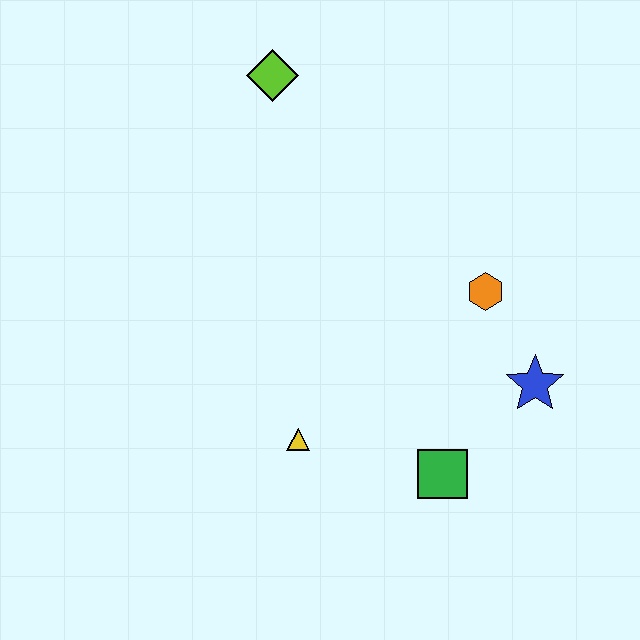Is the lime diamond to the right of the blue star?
No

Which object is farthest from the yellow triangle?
The lime diamond is farthest from the yellow triangle.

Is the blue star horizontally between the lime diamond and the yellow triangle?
No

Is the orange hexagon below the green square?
No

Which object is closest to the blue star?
The orange hexagon is closest to the blue star.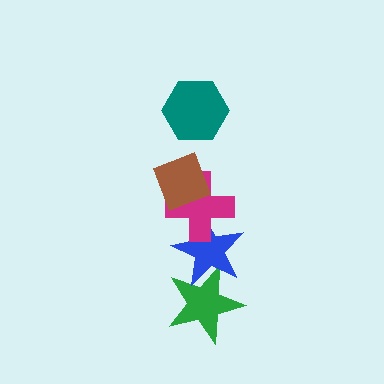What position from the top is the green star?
The green star is 5th from the top.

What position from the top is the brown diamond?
The brown diamond is 2nd from the top.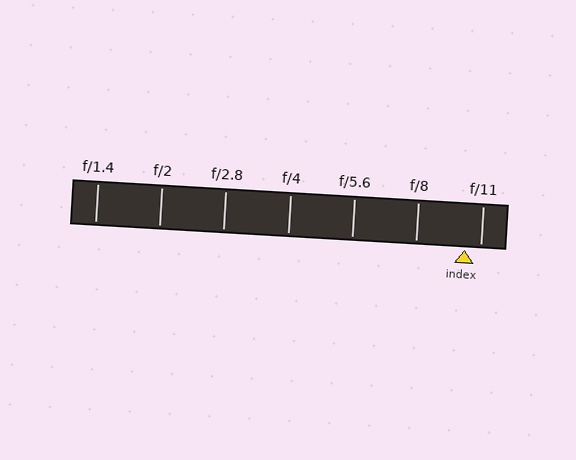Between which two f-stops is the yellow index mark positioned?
The index mark is between f/8 and f/11.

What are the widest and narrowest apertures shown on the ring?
The widest aperture shown is f/1.4 and the narrowest is f/11.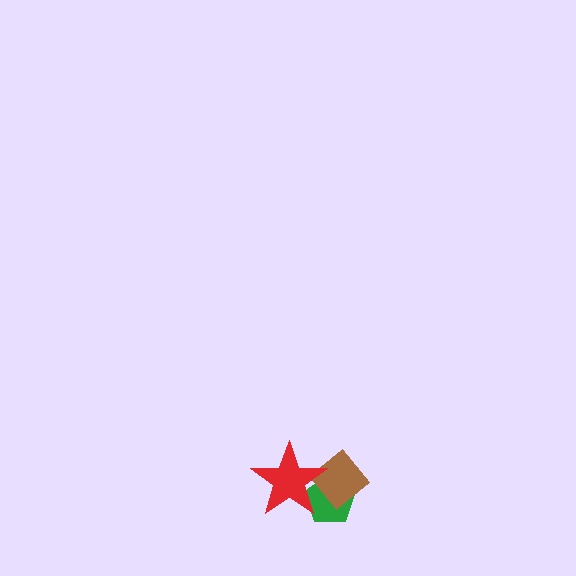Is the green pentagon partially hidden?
Yes, it is partially covered by another shape.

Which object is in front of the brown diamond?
The red star is in front of the brown diamond.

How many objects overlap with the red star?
2 objects overlap with the red star.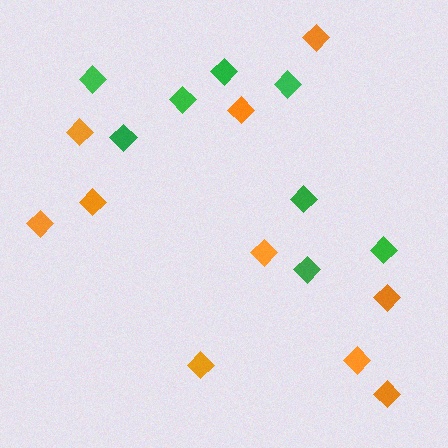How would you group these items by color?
There are 2 groups: one group of green diamonds (8) and one group of orange diamonds (10).